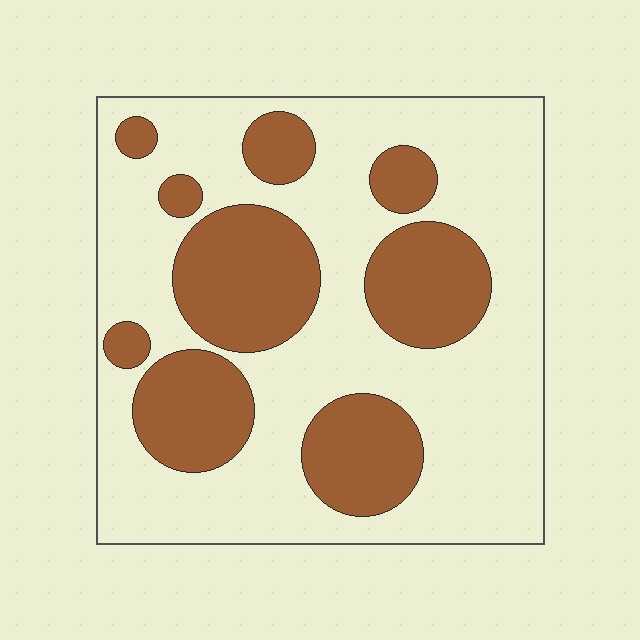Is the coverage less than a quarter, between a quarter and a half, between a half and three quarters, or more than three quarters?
Between a quarter and a half.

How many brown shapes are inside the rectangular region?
9.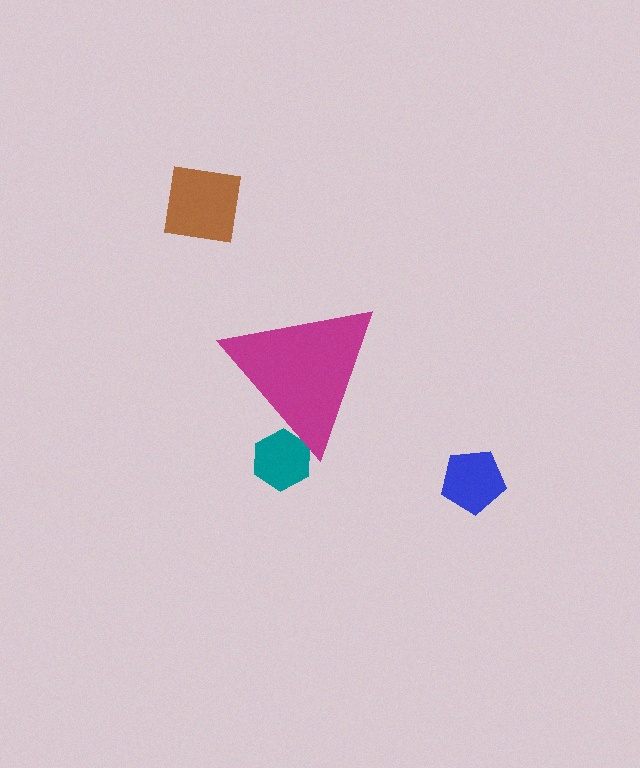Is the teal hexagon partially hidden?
Yes, the teal hexagon is partially hidden behind the magenta triangle.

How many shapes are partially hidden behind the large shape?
1 shape is partially hidden.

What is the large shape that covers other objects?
A magenta triangle.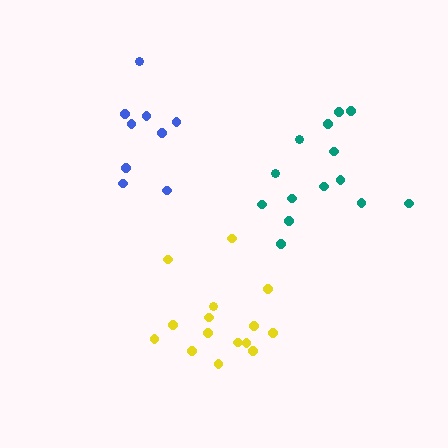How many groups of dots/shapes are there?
There are 3 groups.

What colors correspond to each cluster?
The clusters are colored: blue, teal, yellow.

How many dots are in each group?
Group 1: 9 dots, Group 2: 14 dots, Group 3: 15 dots (38 total).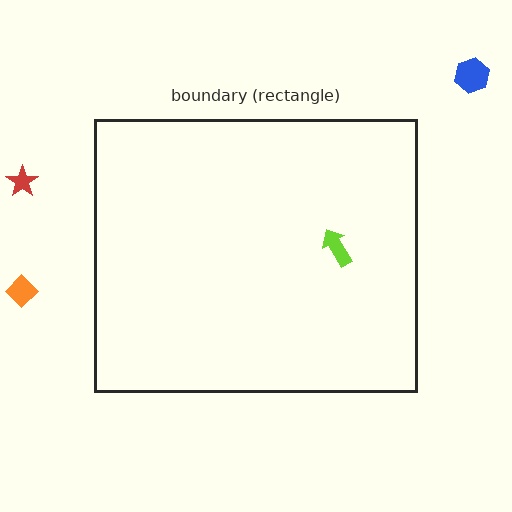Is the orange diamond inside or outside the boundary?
Outside.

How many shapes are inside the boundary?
1 inside, 3 outside.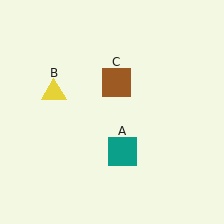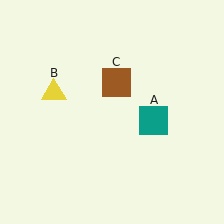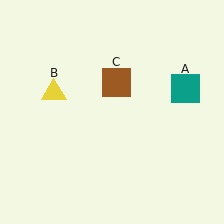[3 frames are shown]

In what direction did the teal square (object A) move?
The teal square (object A) moved up and to the right.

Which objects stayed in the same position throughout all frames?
Yellow triangle (object B) and brown square (object C) remained stationary.